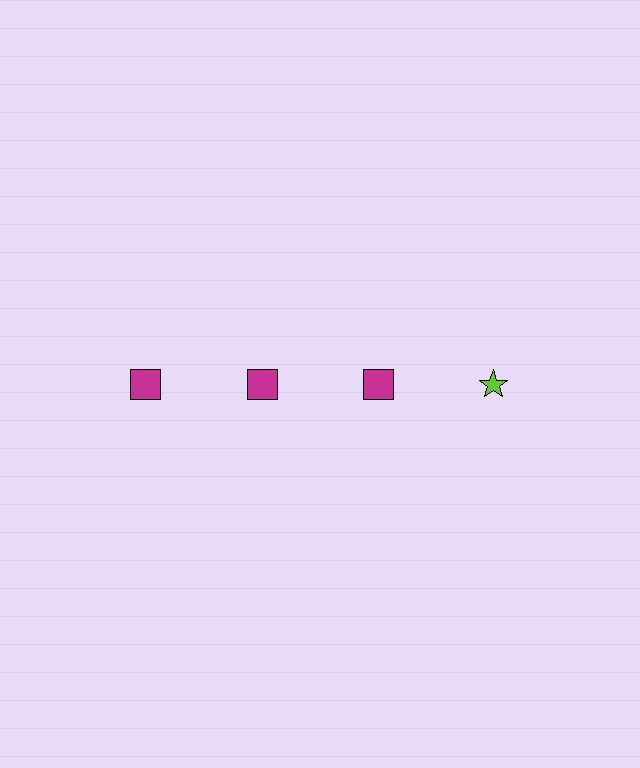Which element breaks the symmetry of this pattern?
The lime star in the top row, second from right column breaks the symmetry. All other shapes are magenta squares.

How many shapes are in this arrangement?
There are 4 shapes arranged in a grid pattern.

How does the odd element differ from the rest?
It differs in both color (lime instead of magenta) and shape (star instead of square).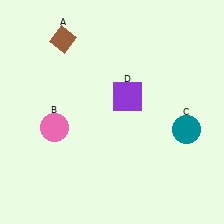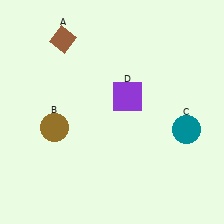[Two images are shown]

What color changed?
The circle (B) changed from pink in Image 1 to brown in Image 2.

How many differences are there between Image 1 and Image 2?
There is 1 difference between the two images.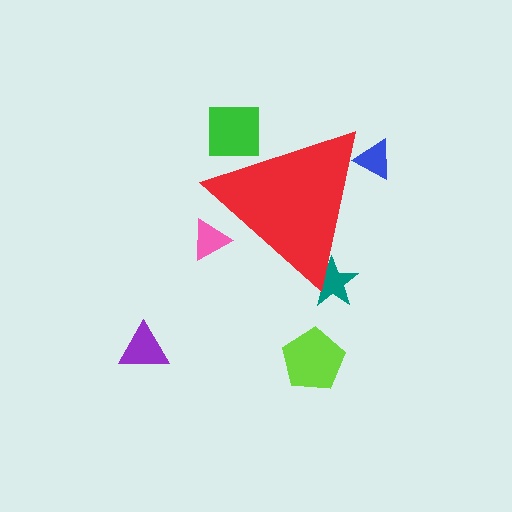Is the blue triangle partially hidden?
Yes, the blue triangle is partially hidden behind the red triangle.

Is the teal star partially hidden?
Yes, the teal star is partially hidden behind the red triangle.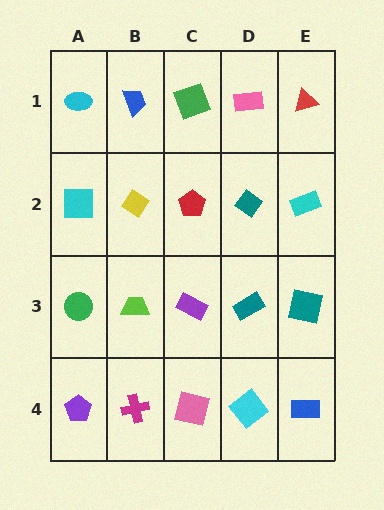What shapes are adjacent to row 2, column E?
A red triangle (row 1, column E), a teal square (row 3, column E), a teal diamond (row 2, column D).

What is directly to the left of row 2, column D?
A red pentagon.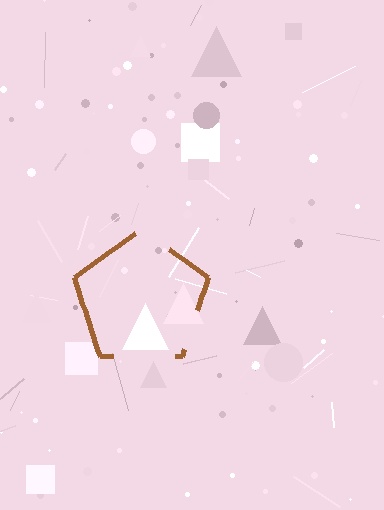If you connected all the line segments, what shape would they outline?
They would outline a pentagon.